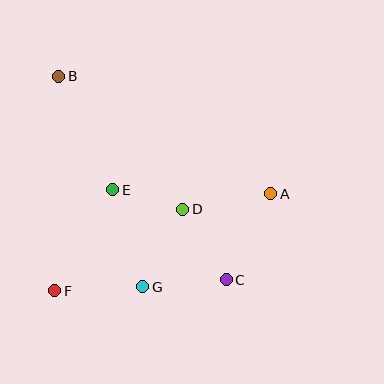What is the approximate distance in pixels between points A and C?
The distance between A and C is approximately 97 pixels.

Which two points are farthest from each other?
Points B and C are farthest from each other.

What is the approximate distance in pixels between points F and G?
The distance between F and G is approximately 88 pixels.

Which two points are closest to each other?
Points D and E are closest to each other.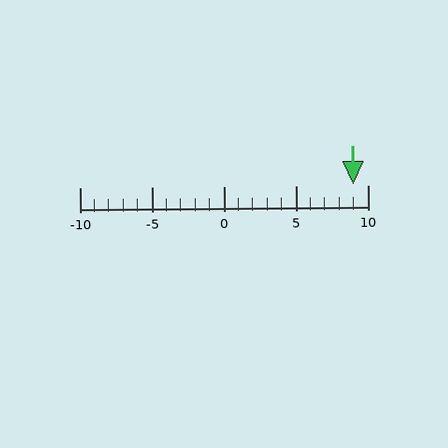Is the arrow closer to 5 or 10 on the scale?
The arrow is closer to 10.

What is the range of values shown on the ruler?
The ruler shows values from -10 to 10.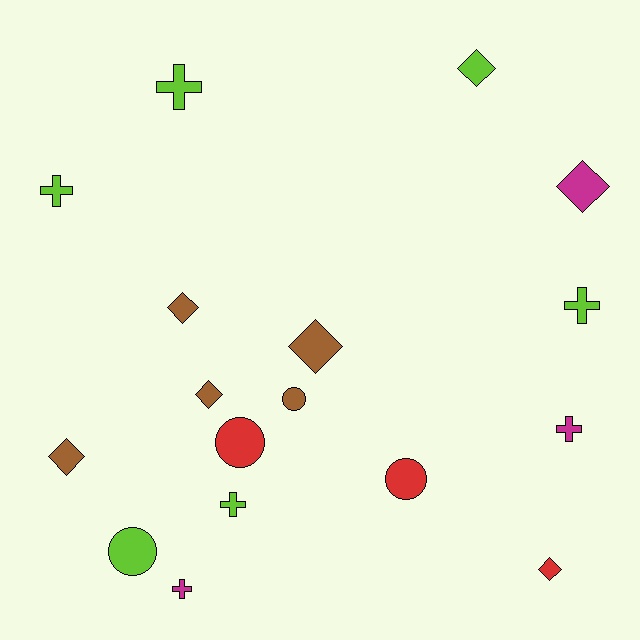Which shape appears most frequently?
Diamond, with 7 objects.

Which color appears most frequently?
Lime, with 6 objects.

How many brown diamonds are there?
There are 4 brown diamonds.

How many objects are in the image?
There are 17 objects.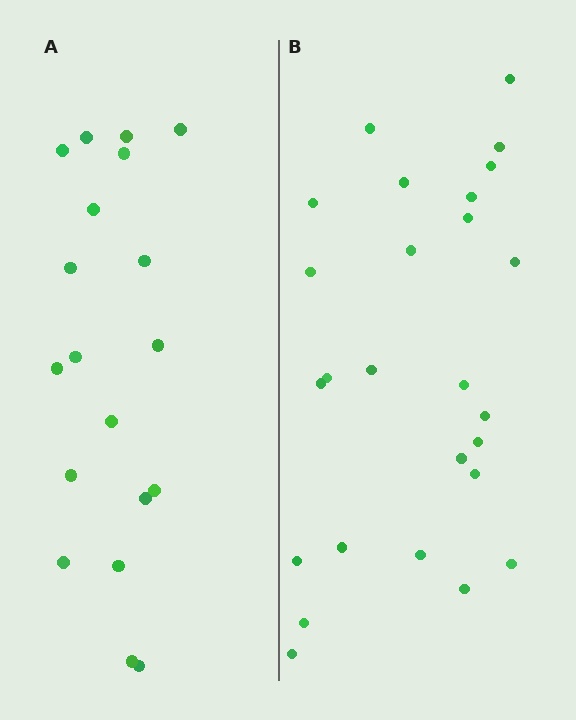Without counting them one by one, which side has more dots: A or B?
Region B (the right region) has more dots.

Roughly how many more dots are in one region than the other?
Region B has roughly 8 or so more dots than region A.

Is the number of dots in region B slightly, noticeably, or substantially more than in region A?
Region B has noticeably more, but not dramatically so. The ratio is roughly 1.4 to 1.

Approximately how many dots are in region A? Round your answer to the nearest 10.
About 20 dots. (The exact count is 19, which rounds to 20.)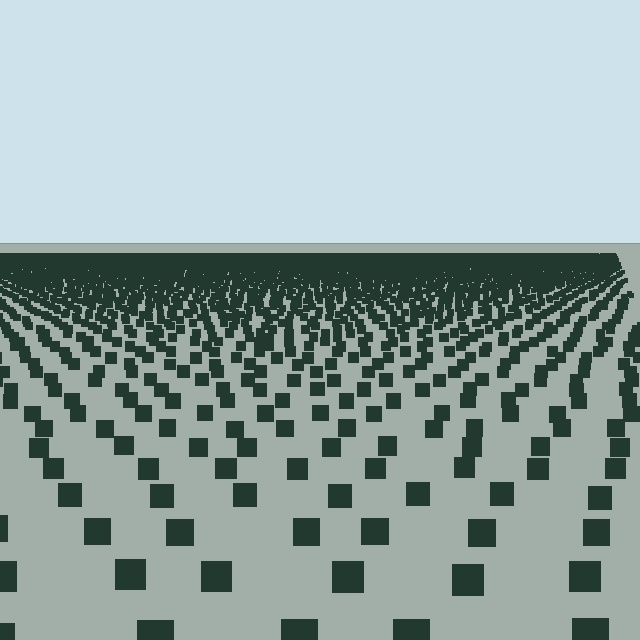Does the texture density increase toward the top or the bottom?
Density increases toward the top.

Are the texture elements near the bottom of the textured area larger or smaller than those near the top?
Larger. Near the bottom, elements are closer to the viewer and appear at a bigger on-screen size.